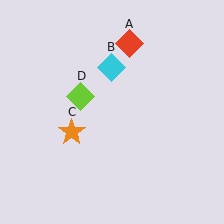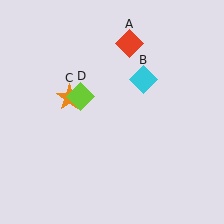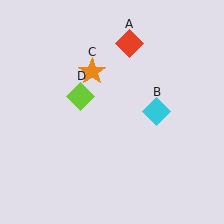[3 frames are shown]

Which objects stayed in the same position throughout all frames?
Red diamond (object A) and lime diamond (object D) remained stationary.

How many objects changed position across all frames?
2 objects changed position: cyan diamond (object B), orange star (object C).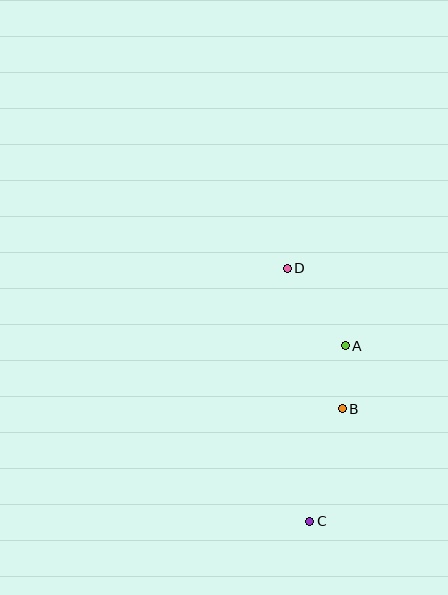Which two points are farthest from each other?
Points C and D are farthest from each other.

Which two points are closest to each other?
Points A and B are closest to each other.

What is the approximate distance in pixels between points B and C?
The distance between B and C is approximately 117 pixels.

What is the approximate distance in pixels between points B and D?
The distance between B and D is approximately 151 pixels.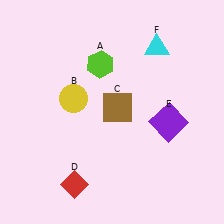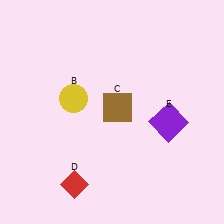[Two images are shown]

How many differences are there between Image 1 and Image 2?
There are 2 differences between the two images.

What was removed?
The lime hexagon (A), the cyan triangle (F) were removed in Image 2.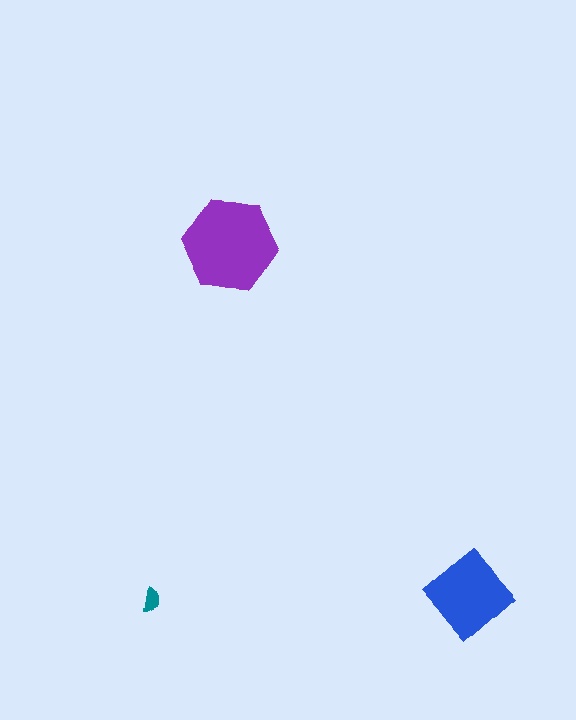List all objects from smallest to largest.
The teal semicircle, the blue diamond, the purple hexagon.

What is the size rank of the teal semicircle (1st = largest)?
3rd.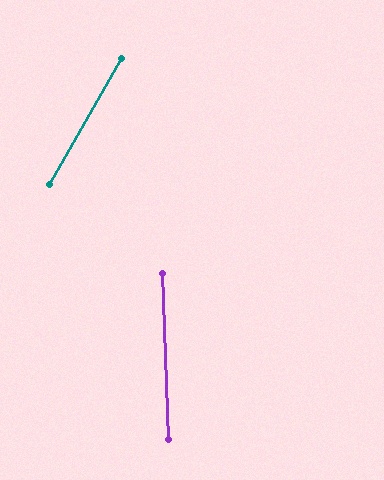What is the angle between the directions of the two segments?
Approximately 32 degrees.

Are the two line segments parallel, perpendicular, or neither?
Neither parallel nor perpendicular — they differ by about 32°.